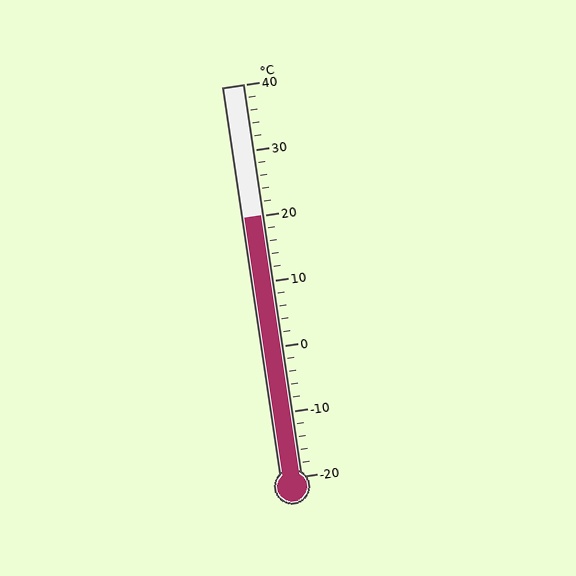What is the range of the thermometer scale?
The thermometer scale ranges from -20°C to 40°C.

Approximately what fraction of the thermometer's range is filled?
The thermometer is filled to approximately 65% of its range.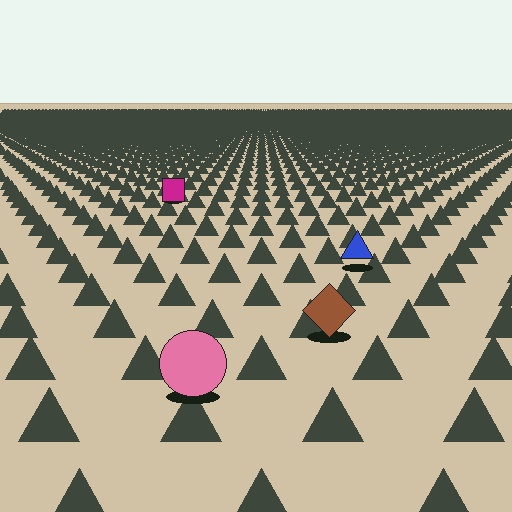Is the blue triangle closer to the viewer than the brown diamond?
No. The brown diamond is closer — you can tell from the texture gradient: the ground texture is coarser near it.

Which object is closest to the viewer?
The pink circle is closest. The texture marks near it are larger and more spread out.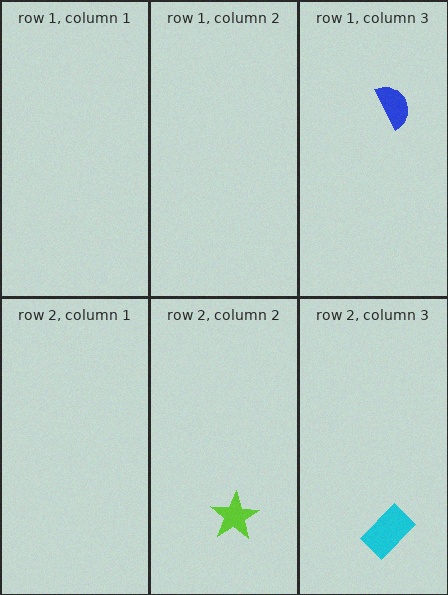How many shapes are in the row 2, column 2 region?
1.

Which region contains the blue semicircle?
The row 1, column 3 region.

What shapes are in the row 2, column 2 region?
The lime star.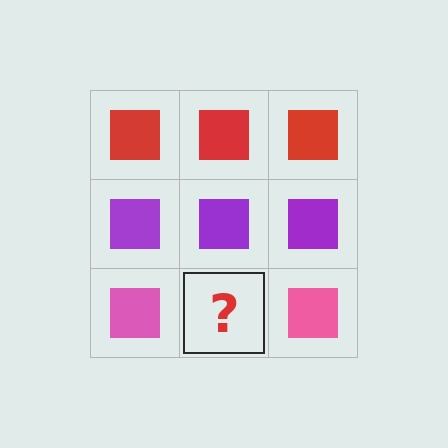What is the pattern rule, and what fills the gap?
The rule is that each row has a consistent color. The gap should be filled with a pink square.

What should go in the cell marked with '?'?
The missing cell should contain a pink square.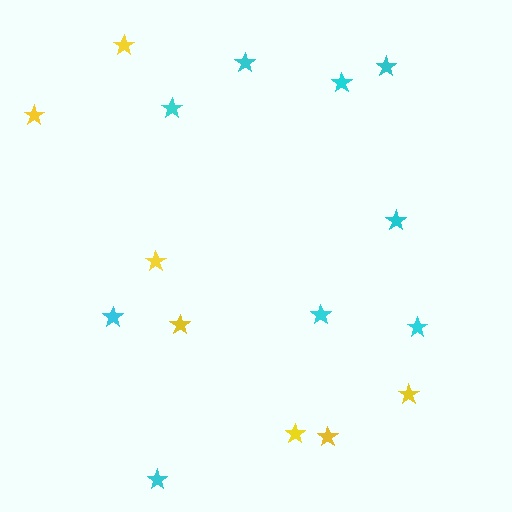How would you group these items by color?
There are 2 groups: one group of yellow stars (7) and one group of cyan stars (9).